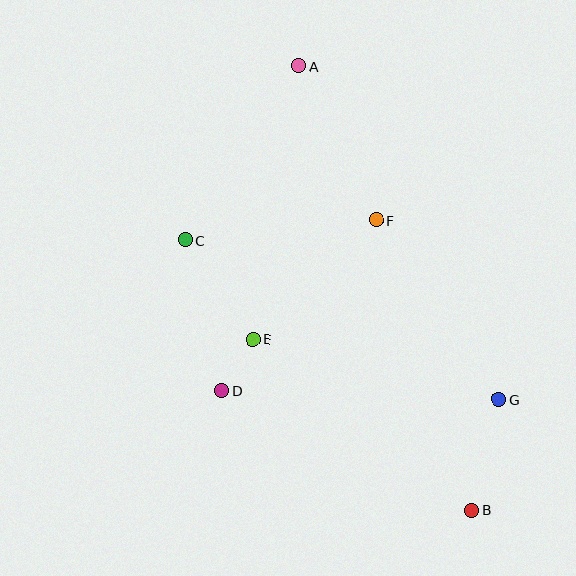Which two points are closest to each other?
Points D and E are closest to each other.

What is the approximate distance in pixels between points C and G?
The distance between C and G is approximately 352 pixels.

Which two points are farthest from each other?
Points A and B are farthest from each other.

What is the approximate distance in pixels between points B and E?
The distance between B and E is approximately 278 pixels.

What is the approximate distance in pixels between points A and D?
The distance between A and D is approximately 333 pixels.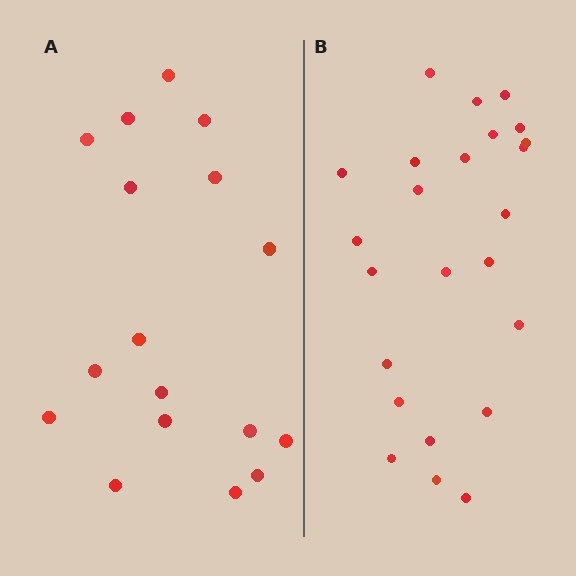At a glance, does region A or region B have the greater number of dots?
Region B (the right region) has more dots.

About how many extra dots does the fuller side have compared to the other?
Region B has roughly 8 or so more dots than region A.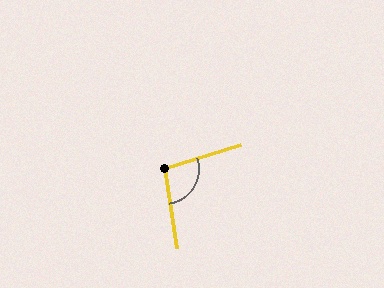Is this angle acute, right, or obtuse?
It is obtuse.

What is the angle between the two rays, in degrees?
Approximately 99 degrees.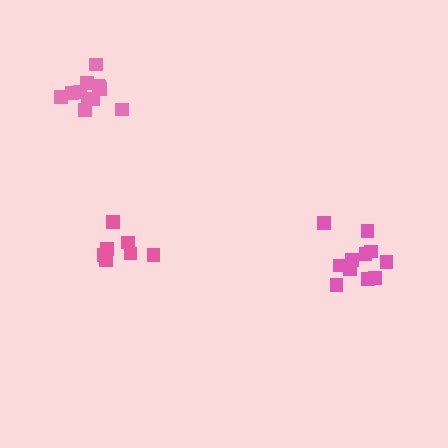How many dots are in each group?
Group 1: 12 dots, Group 2: 7 dots, Group 3: 11 dots (30 total).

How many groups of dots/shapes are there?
There are 3 groups.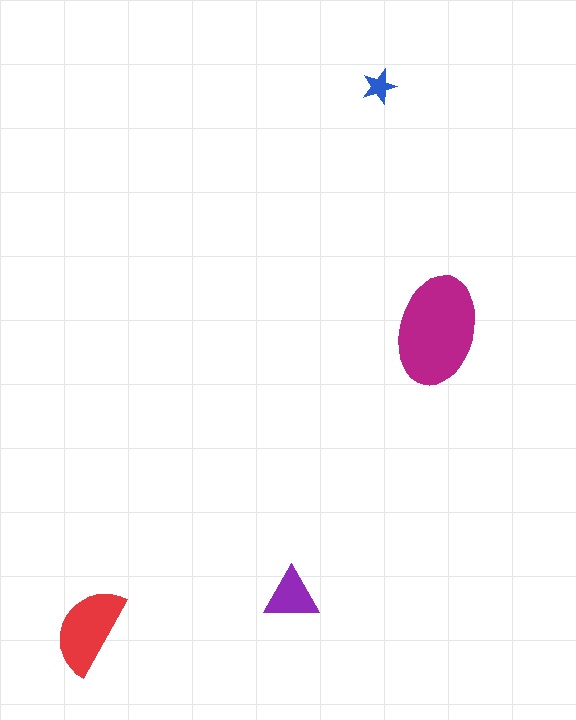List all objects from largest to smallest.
The magenta ellipse, the red semicircle, the purple triangle, the blue star.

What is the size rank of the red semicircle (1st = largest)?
2nd.